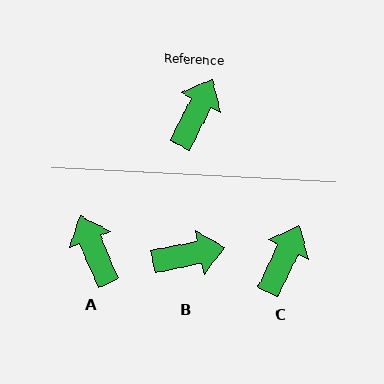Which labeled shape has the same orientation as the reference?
C.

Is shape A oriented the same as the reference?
No, it is off by about 49 degrees.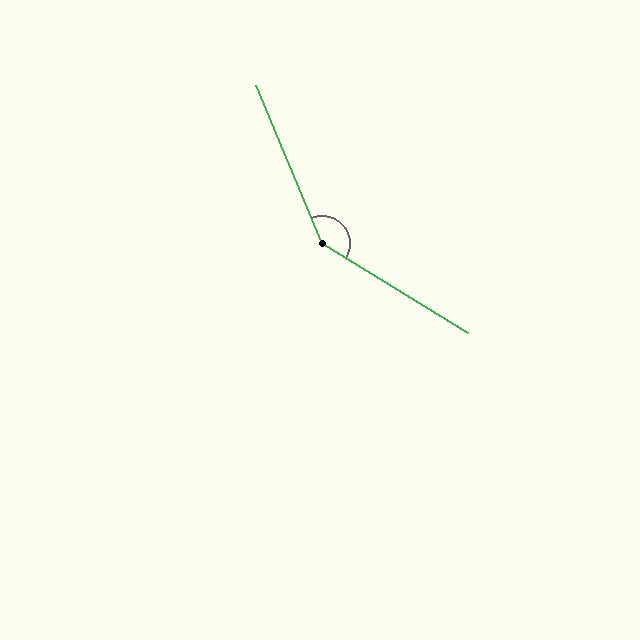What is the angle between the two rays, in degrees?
Approximately 144 degrees.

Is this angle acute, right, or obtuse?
It is obtuse.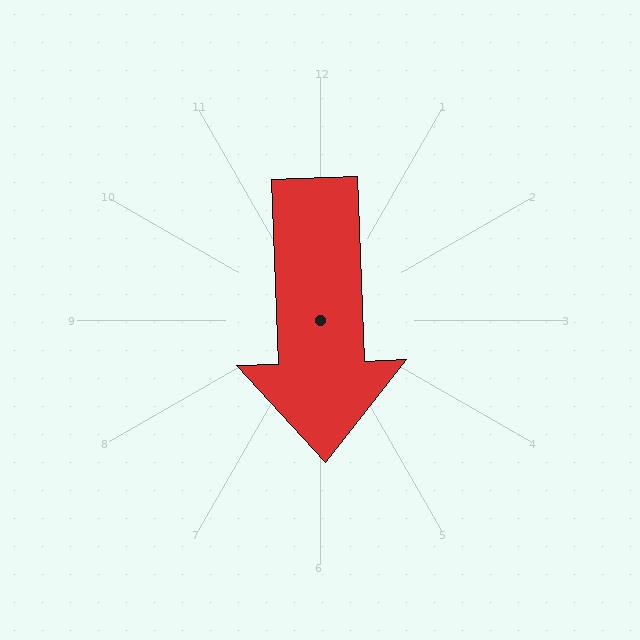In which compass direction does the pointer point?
South.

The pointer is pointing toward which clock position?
Roughly 6 o'clock.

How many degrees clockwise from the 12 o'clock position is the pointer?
Approximately 178 degrees.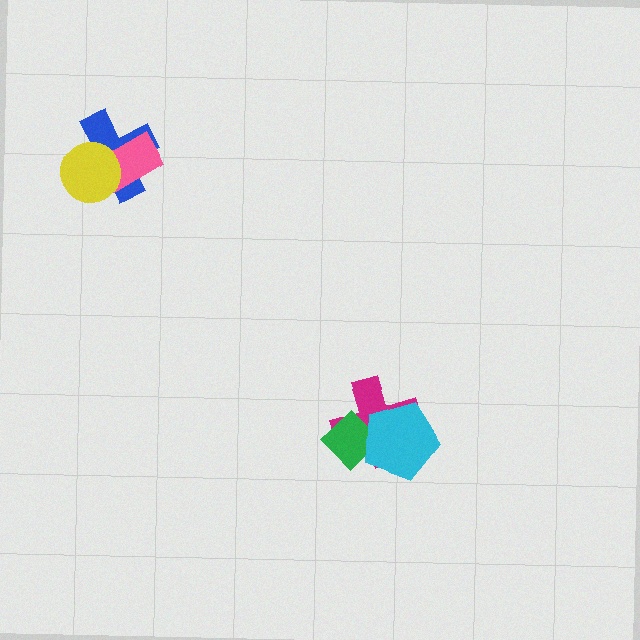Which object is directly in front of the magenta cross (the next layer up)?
The green diamond is directly in front of the magenta cross.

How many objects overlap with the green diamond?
2 objects overlap with the green diamond.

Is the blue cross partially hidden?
Yes, it is partially covered by another shape.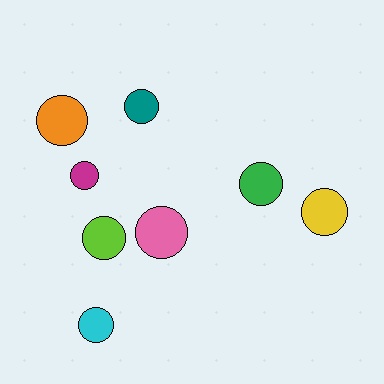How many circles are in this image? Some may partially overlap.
There are 8 circles.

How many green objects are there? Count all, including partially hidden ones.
There is 1 green object.